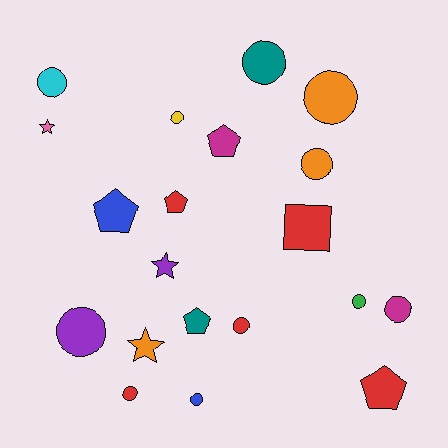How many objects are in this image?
There are 20 objects.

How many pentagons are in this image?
There are 5 pentagons.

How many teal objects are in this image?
There are 2 teal objects.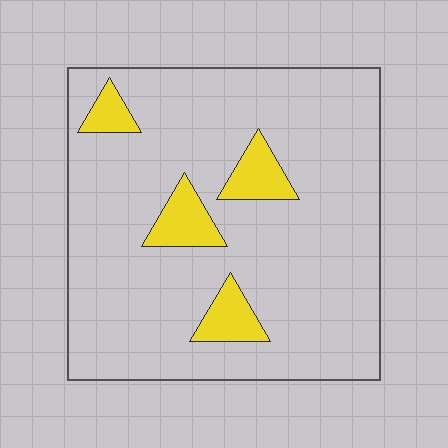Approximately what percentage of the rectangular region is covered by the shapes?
Approximately 10%.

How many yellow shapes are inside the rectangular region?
4.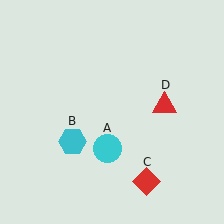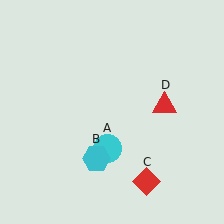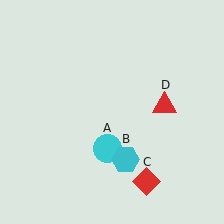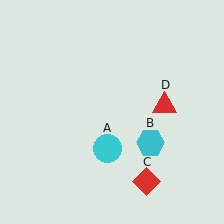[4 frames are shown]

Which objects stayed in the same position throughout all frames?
Cyan circle (object A) and red diamond (object C) and red triangle (object D) remained stationary.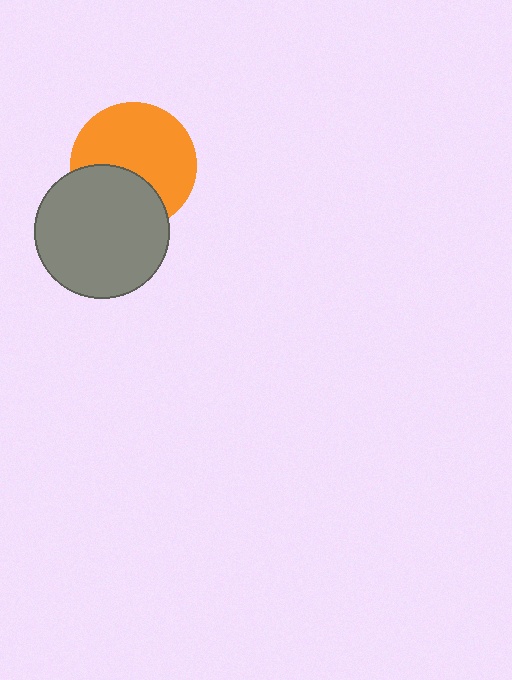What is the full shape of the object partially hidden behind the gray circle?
The partially hidden object is an orange circle.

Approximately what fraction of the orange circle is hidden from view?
Roughly 35% of the orange circle is hidden behind the gray circle.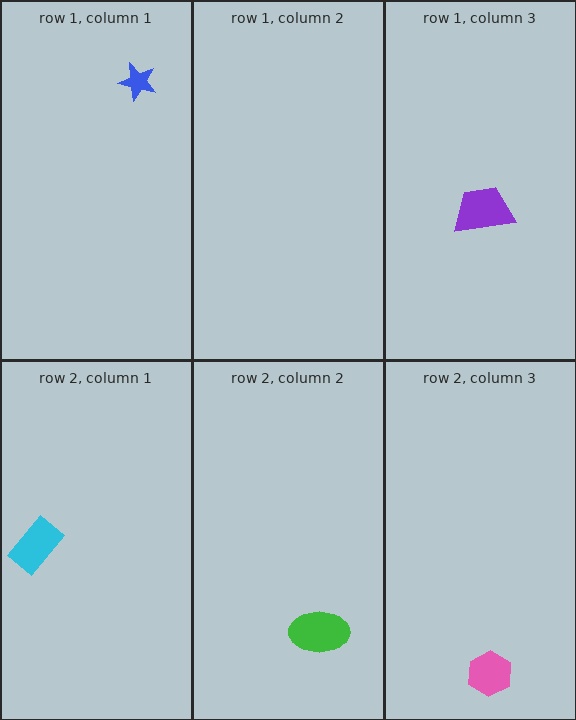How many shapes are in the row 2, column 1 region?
1.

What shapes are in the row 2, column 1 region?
The cyan rectangle.